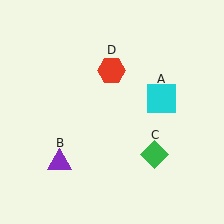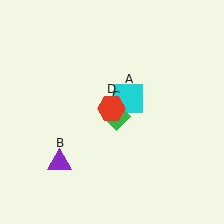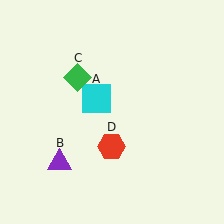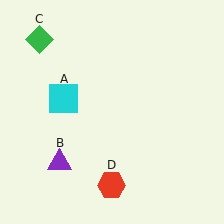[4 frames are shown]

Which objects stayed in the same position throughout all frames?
Purple triangle (object B) remained stationary.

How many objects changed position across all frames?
3 objects changed position: cyan square (object A), green diamond (object C), red hexagon (object D).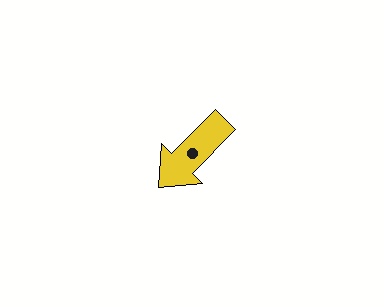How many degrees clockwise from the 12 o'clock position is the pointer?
Approximately 225 degrees.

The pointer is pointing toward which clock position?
Roughly 7 o'clock.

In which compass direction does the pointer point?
Southwest.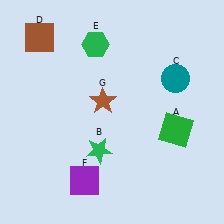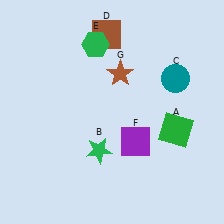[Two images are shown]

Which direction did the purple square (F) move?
The purple square (F) moved right.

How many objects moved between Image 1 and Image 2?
3 objects moved between the two images.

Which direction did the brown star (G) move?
The brown star (G) moved up.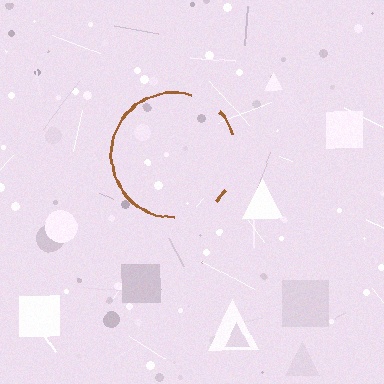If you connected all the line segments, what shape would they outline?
They would outline a circle.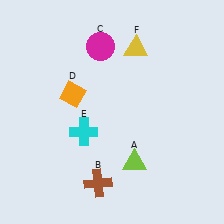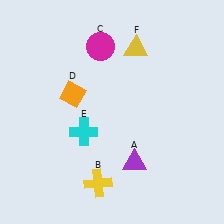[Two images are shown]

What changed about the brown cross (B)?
In Image 1, B is brown. In Image 2, it changed to yellow.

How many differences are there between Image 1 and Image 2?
There are 2 differences between the two images.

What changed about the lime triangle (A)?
In Image 1, A is lime. In Image 2, it changed to purple.